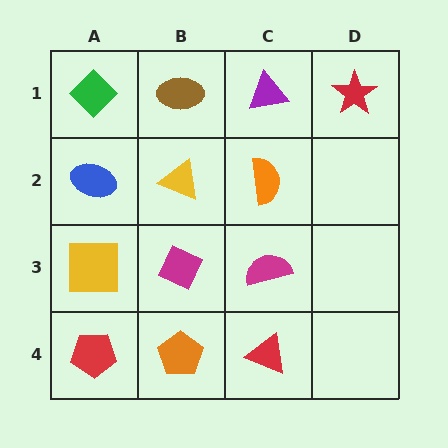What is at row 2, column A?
A blue ellipse.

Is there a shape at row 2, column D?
No, that cell is empty.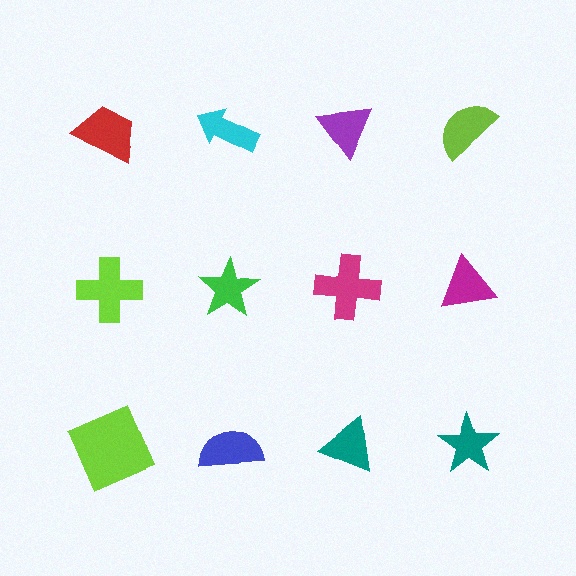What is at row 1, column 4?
A lime semicircle.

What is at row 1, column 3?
A purple triangle.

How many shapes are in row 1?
4 shapes.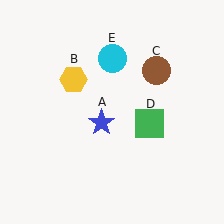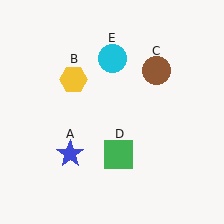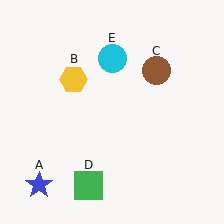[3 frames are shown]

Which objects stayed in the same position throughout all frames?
Yellow hexagon (object B) and brown circle (object C) and cyan circle (object E) remained stationary.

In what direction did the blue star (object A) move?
The blue star (object A) moved down and to the left.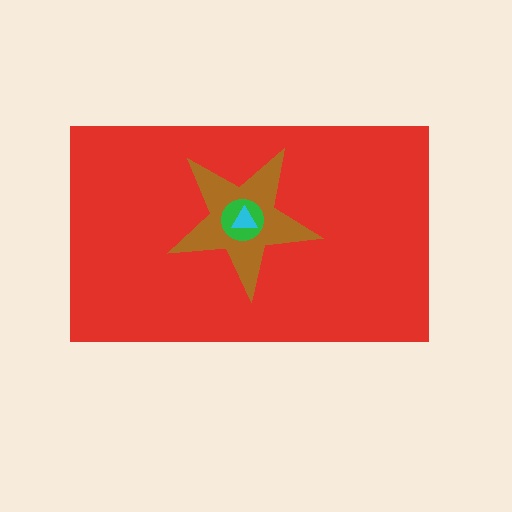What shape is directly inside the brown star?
The green circle.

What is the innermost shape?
The cyan triangle.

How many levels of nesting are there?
4.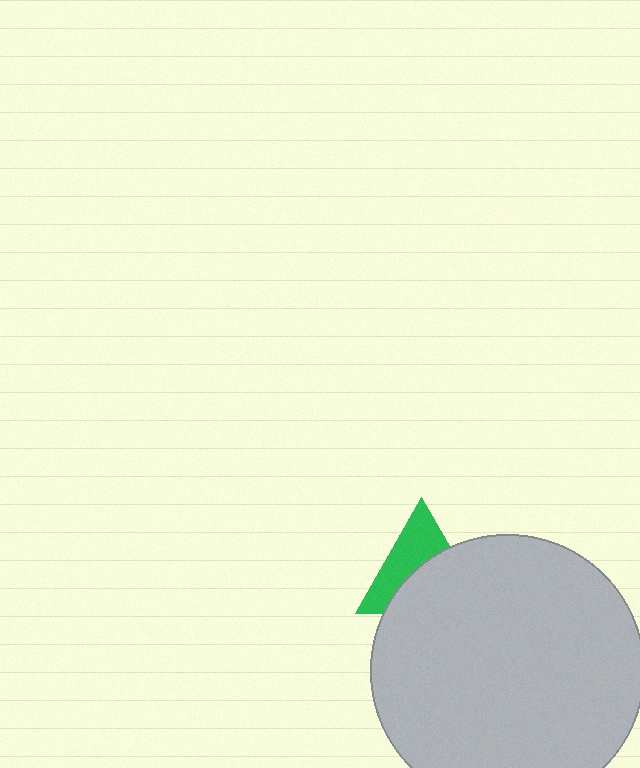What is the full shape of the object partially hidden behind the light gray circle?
The partially hidden object is a green triangle.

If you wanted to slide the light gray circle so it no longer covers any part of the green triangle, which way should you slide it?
Slide it down — that is the most direct way to separate the two shapes.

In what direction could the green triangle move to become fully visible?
The green triangle could move up. That would shift it out from behind the light gray circle entirely.